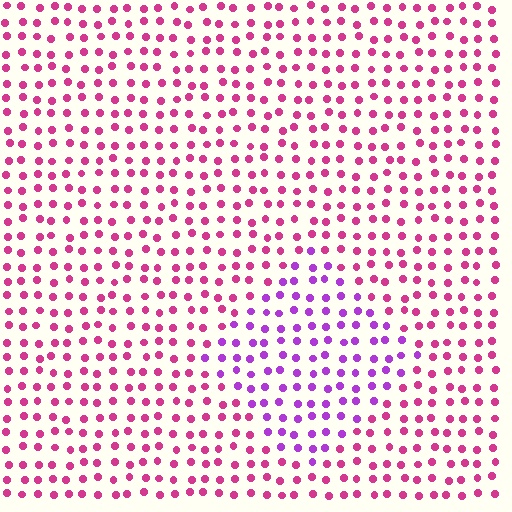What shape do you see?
I see a diamond.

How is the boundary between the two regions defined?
The boundary is defined purely by a slight shift in hue (about 40 degrees). Spacing, size, and orientation are identical on both sides.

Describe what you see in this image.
The image is filled with small magenta elements in a uniform arrangement. A diamond-shaped region is visible where the elements are tinted to a slightly different hue, forming a subtle color boundary.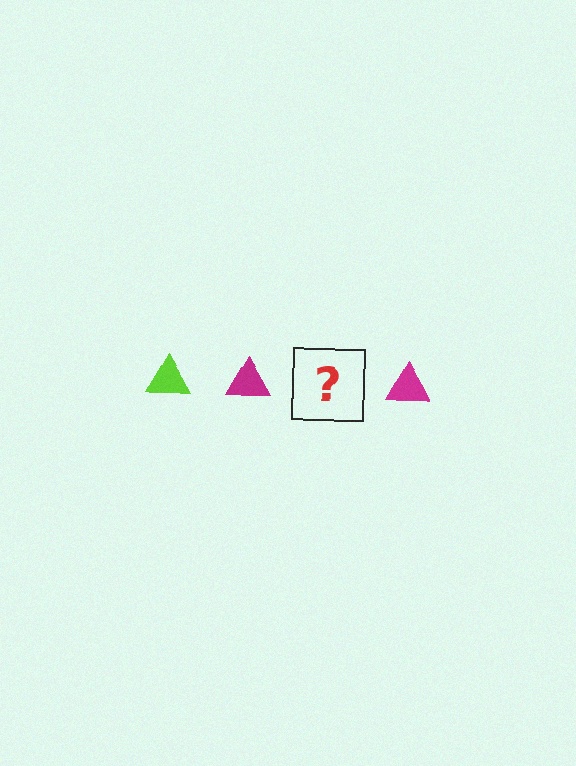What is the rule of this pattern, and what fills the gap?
The rule is that the pattern cycles through lime, magenta triangles. The gap should be filled with a lime triangle.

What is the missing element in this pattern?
The missing element is a lime triangle.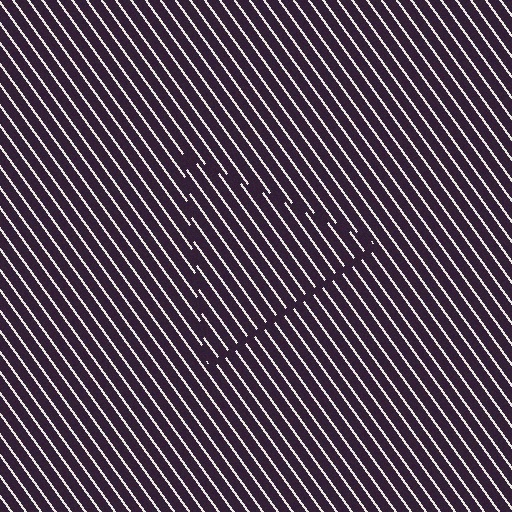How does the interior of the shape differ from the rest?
The interior of the shape contains the same grating, shifted by half a period — the contour is defined by the phase discontinuity where line-ends from the inner and outer gratings abut.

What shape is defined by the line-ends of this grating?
An illusory triangle. The interior of the shape contains the same grating, shifted by half a period — the contour is defined by the phase discontinuity where line-ends from the inner and outer gratings abut.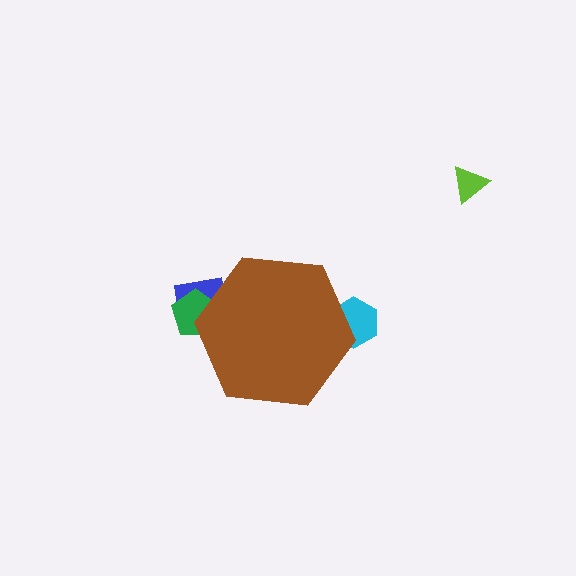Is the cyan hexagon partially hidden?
Yes, the cyan hexagon is partially hidden behind the brown hexagon.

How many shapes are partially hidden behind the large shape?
3 shapes are partially hidden.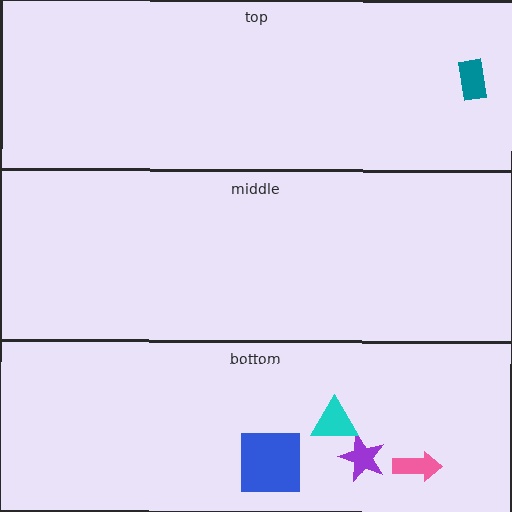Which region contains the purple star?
The bottom region.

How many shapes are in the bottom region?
4.